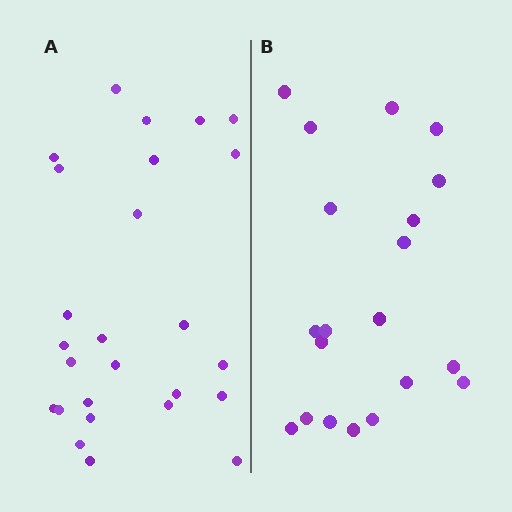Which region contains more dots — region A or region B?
Region A (the left region) has more dots.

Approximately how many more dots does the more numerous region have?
Region A has about 6 more dots than region B.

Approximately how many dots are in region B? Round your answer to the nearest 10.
About 20 dots.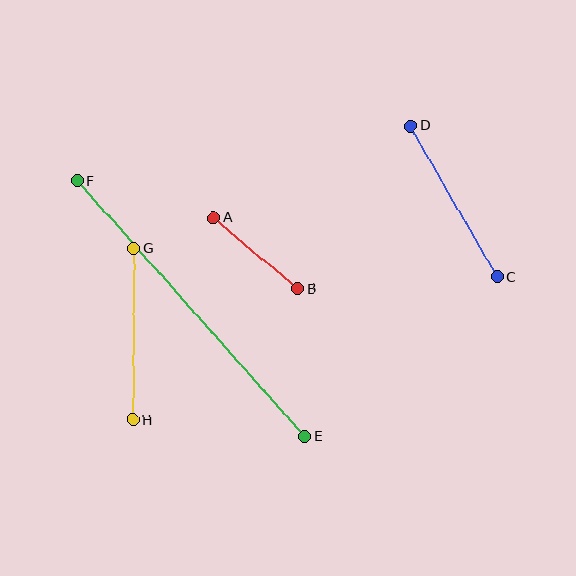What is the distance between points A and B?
The distance is approximately 110 pixels.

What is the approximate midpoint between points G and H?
The midpoint is at approximately (133, 334) pixels.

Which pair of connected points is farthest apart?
Points E and F are farthest apart.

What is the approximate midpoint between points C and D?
The midpoint is at approximately (454, 201) pixels.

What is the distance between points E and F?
The distance is approximately 342 pixels.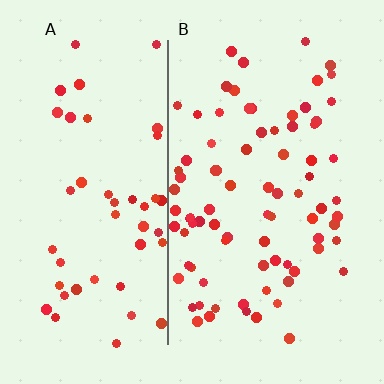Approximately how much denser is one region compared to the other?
Approximately 1.7× — region B over region A.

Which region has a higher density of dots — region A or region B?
B (the right).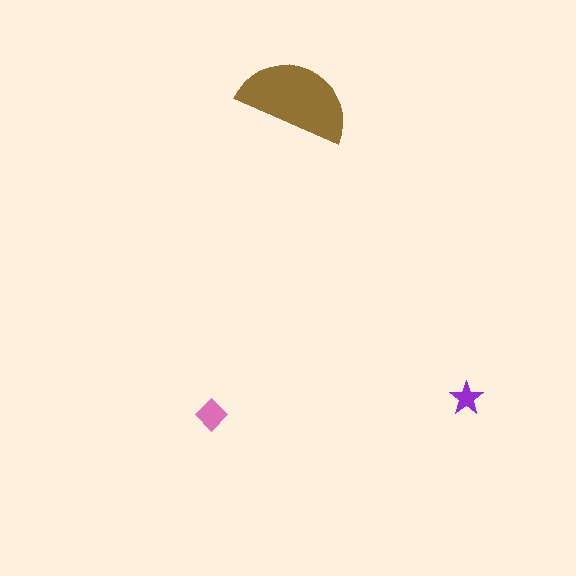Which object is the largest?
The brown semicircle.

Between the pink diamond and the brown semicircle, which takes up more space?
The brown semicircle.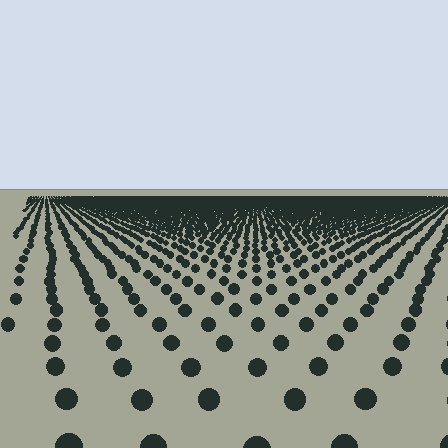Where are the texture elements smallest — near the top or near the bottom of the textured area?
Near the top.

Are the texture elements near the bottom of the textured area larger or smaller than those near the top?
Larger. Near the bottom, elements are closer to the viewer and appear at a bigger on-screen size.